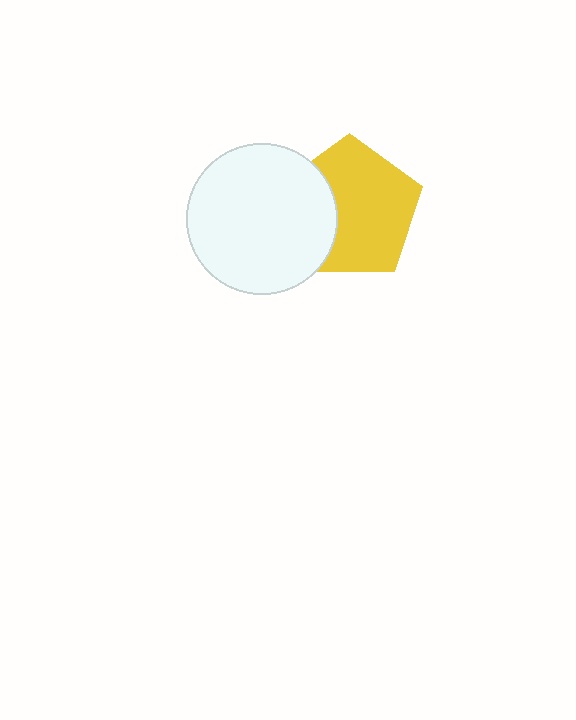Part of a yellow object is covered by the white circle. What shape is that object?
It is a pentagon.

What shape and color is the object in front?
The object in front is a white circle.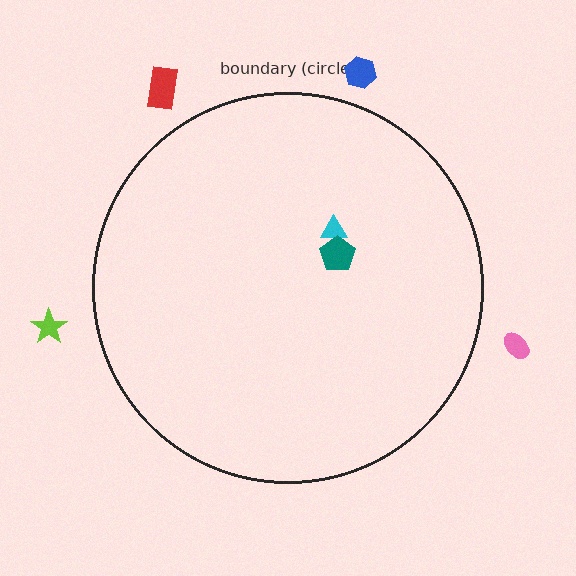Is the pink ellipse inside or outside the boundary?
Outside.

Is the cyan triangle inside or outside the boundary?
Inside.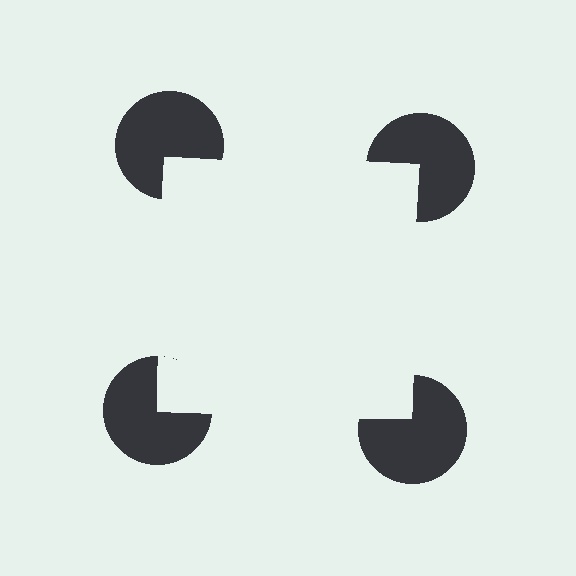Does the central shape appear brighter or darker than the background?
It typically appears slightly brighter than the background, even though no actual brightness change is drawn.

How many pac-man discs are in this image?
There are 4 — one at each vertex of the illusory square.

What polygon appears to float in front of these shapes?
An illusory square — its edges are inferred from the aligned wedge cuts in the pac-man discs, not physically drawn.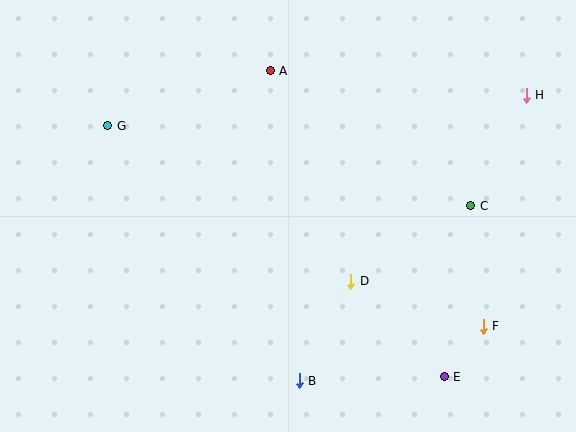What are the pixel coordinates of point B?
Point B is at (299, 381).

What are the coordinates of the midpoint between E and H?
The midpoint between E and H is at (485, 236).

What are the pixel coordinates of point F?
Point F is at (483, 326).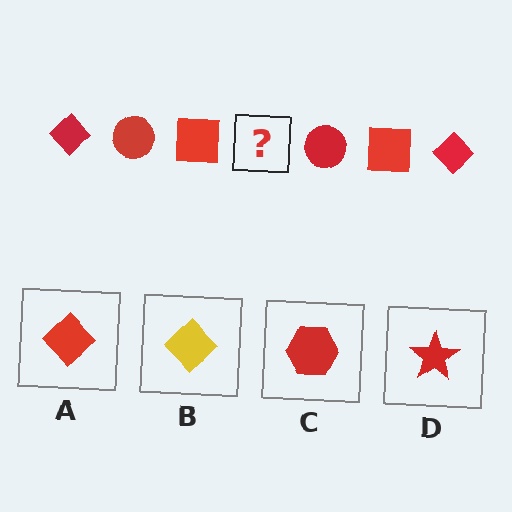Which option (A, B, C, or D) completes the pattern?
A.